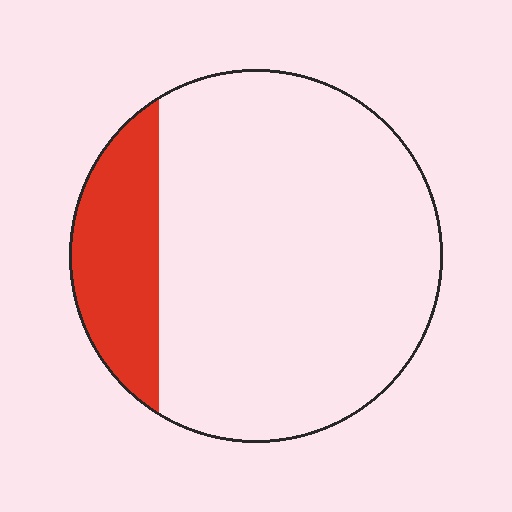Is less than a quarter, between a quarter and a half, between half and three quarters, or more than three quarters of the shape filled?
Less than a quarter.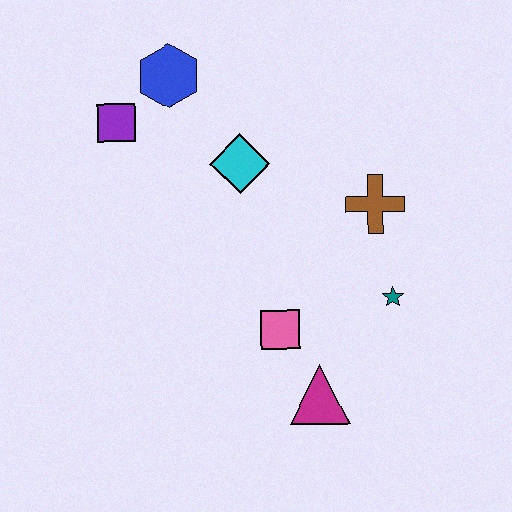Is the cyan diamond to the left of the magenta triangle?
Yes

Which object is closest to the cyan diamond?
The blue hexagon is closest to the cyan diamond.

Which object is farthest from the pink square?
The blue hexagon is farthest from the pink square.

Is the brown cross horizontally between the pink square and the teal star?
Yes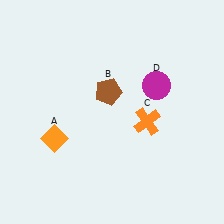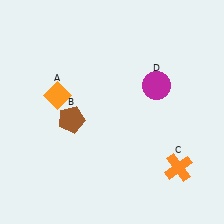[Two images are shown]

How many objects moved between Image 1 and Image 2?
3 objects moved between the two images.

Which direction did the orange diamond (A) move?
The orange diamond (A) moved up.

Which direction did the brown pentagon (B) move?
The brown pentagon (B) moved left.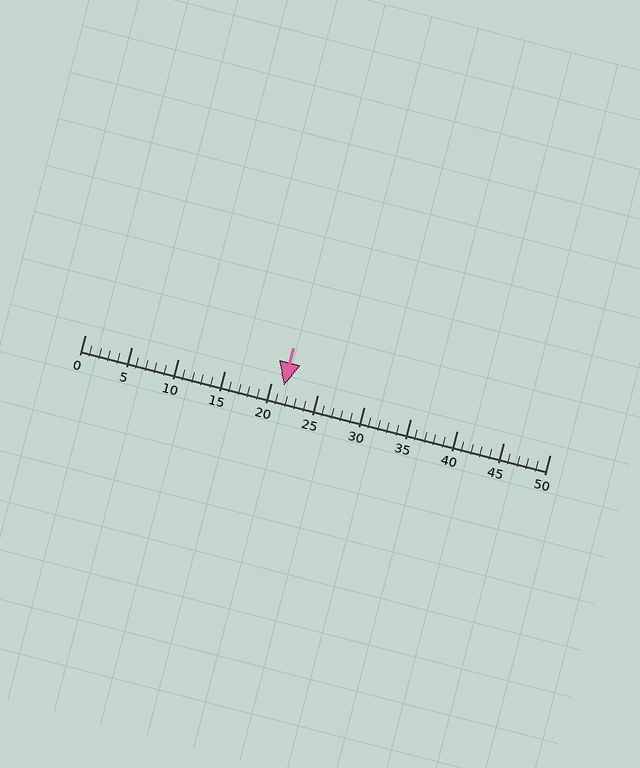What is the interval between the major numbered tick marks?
The major tick marks are spaced 5 units apart.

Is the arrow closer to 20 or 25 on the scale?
The arrow is closer to 20.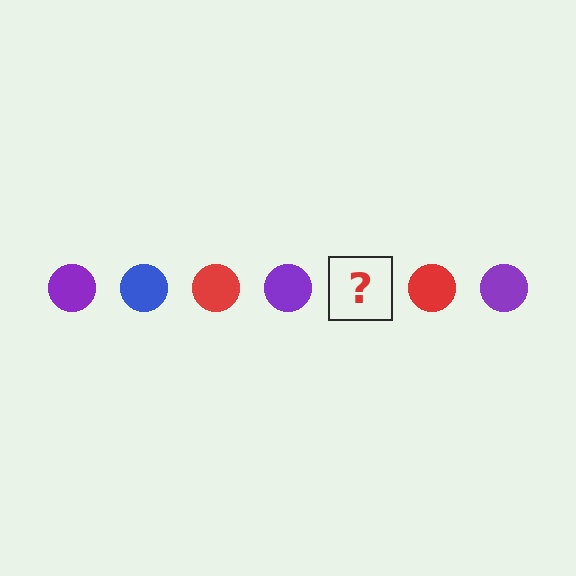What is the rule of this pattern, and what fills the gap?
The rule is that the pattern cycles through purple, blue, red circles. The gap should be filled with a blue circle.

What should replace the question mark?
The question mark should be replaced with a blue circle.